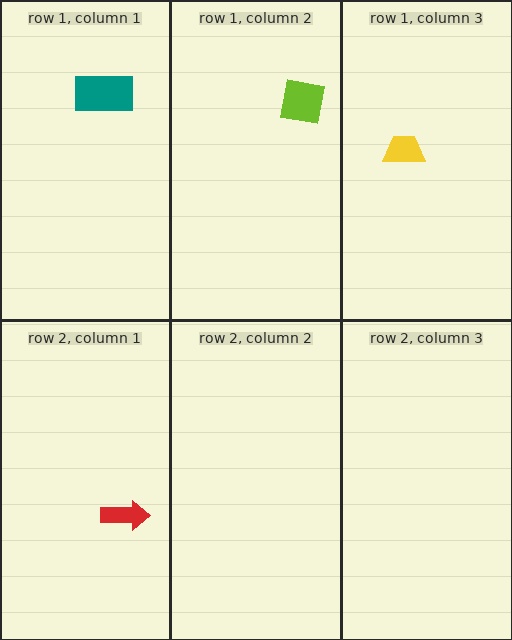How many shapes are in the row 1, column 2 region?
1.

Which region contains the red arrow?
The row 2, column 1 region.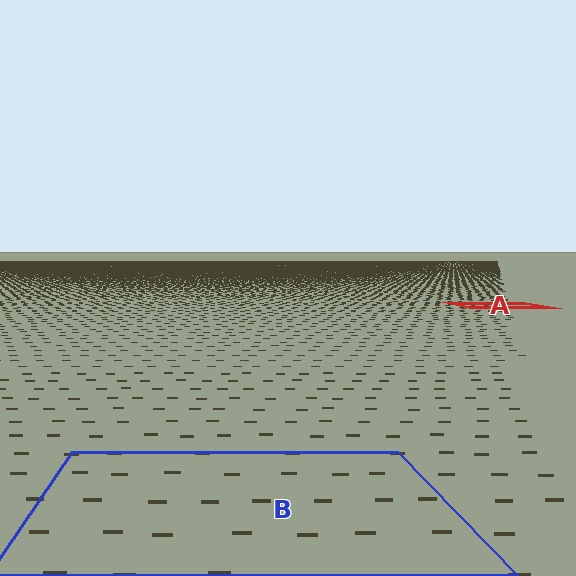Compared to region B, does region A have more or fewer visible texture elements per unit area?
Region A has more texture elements per unit area — they are packed more densely because it is farther away.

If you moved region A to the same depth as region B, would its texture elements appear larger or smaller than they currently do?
They would appear larger. At a closer depth, the same texture elements are projected at a bigger on-screen size.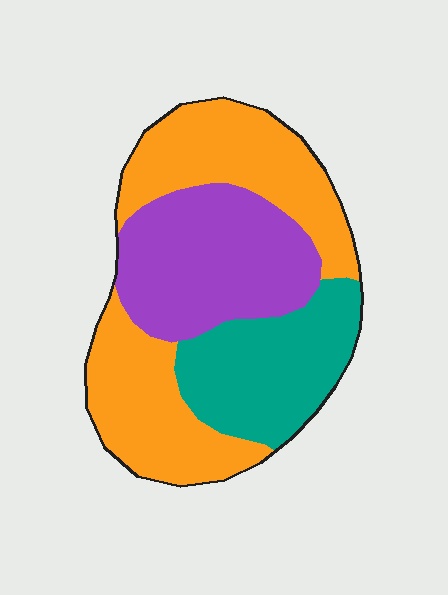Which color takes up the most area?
Orange, at roughly 45%.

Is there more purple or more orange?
Orange.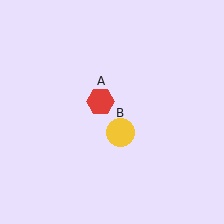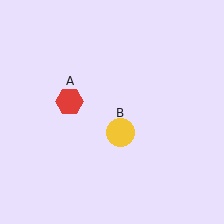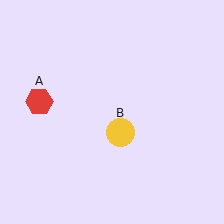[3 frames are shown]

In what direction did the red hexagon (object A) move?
The red hexagon (object A) moved left.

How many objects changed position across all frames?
1 object changed position: red hexagon (object A).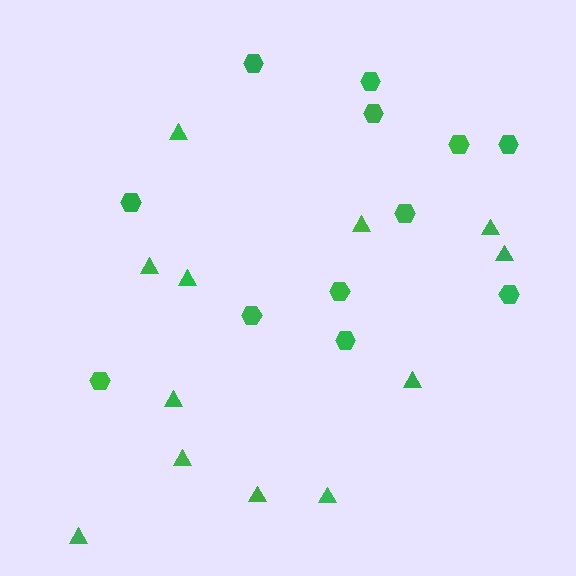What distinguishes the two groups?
There are 2 groups: one group of hexagons (12) and one group of triangles (12).